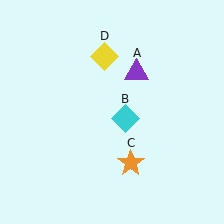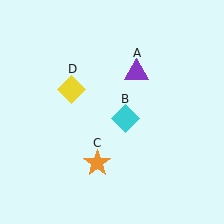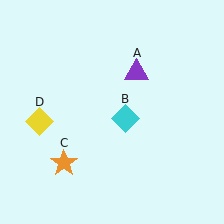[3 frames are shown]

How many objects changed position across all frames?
2 objects changed position: orange star (object C), yellow diamond (object D).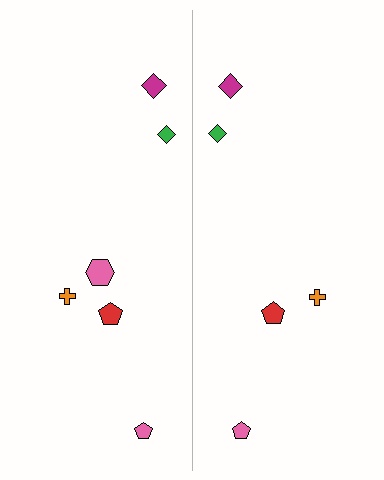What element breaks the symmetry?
A pink hexagon is missing from the right side.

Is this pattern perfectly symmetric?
No, the pattern is not perfectly symmetric. A pink hexagon is missing from the right side.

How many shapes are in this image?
There are 11 shapes in this image.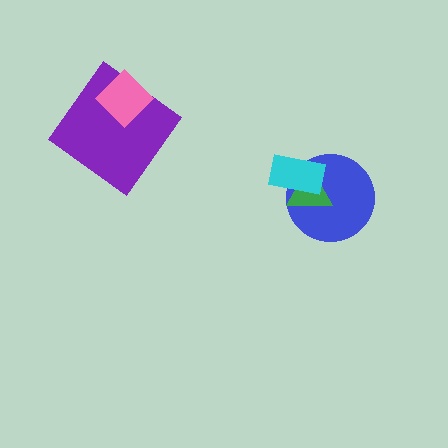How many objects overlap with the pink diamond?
1 object overlaps with the pink diamond.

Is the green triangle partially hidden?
Yes, it is partially covered by another shape.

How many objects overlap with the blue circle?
2 objects overlap with the blue circle.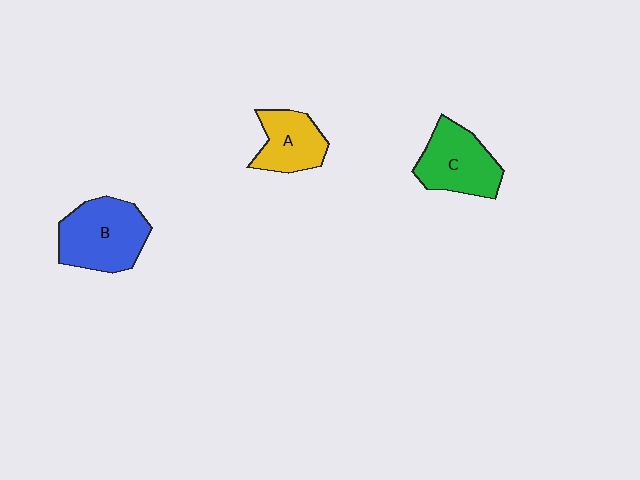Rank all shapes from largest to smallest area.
From largest to smallest: B (blue), C (green), A (yellow).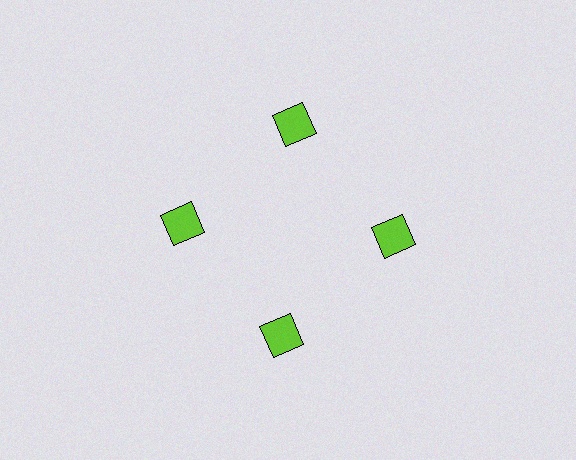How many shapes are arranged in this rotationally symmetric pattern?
There are 4 shapes, arranged in 4 groups of 1.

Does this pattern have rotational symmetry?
Yes, this pattern has 4-fold rotational symmetry. It looks the same after rotating 90 degrees around the center.